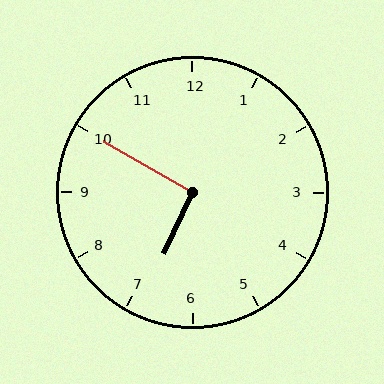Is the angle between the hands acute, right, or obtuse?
It is right.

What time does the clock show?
6:50.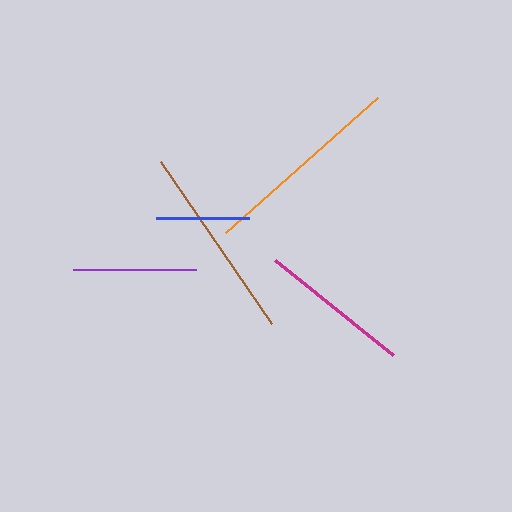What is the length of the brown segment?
The brown segment is approximately 196 pixels long.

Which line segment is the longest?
The orange line is the longest at approximately 202 pixels.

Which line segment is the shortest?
The blue line is the shortest at approximately 94 pixels.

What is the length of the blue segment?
The blue segment is approximately 94 pixels long.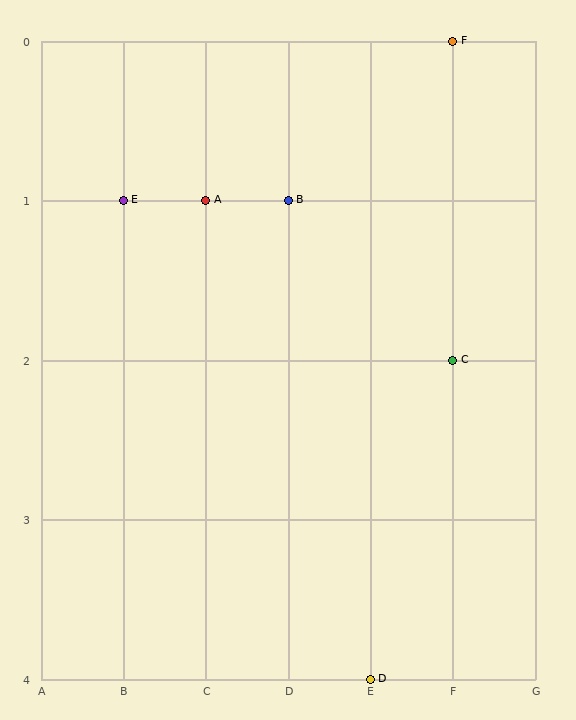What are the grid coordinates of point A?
Point A is at grid coordinates (C, 1).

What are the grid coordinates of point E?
Point E is at grid coordinates (B, 1).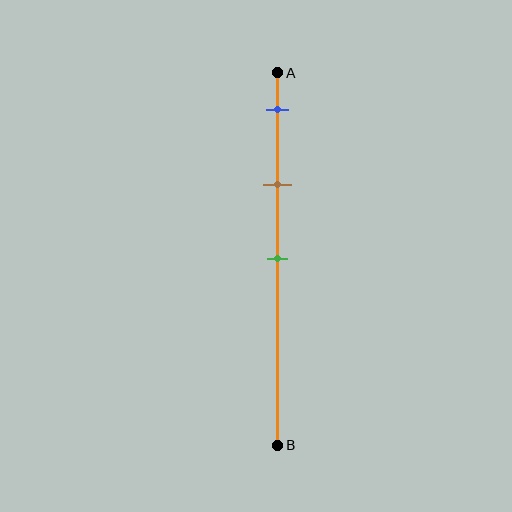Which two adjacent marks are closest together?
The blue and brown marks are the closest adjacent pair.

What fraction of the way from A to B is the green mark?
The green mark is approximately 50% (0.5) of the way from A to B.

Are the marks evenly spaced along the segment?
Yes, the marks are approximately evenly spaced.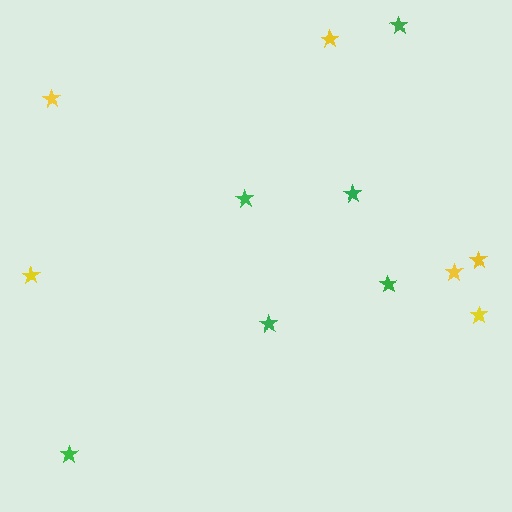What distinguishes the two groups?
There are 2 groups: one group of green stars (6) and one group of yellow stars (6).